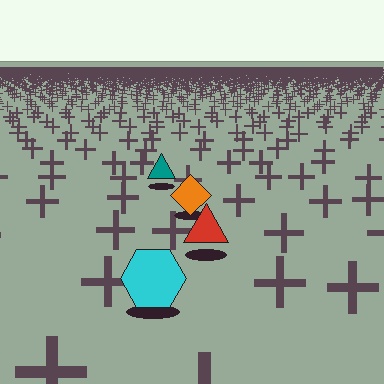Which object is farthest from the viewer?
The teal triangle is farthest from the viewer. It appears smaller and the ground texture around it is denser.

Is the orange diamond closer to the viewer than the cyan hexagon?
No. The cyan hexagon is closer — you can tell from the texture gradient: the ground texture is coarser near it.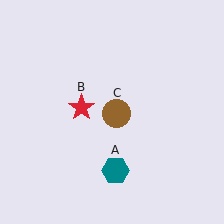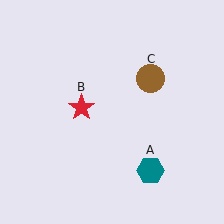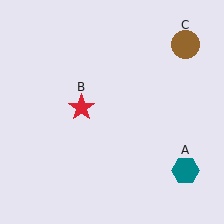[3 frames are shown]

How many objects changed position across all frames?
2 objects changed position: teal hexagon (object A), brown circle (object C).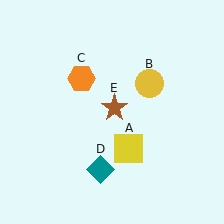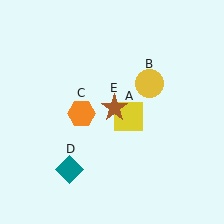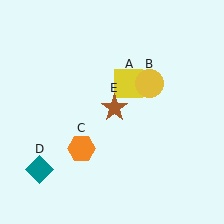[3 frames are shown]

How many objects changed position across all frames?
3 objects changed position: yellow square (object A), orange hexagon (object C), teal diamond (object D).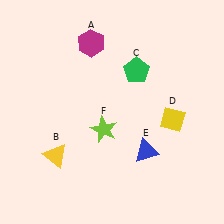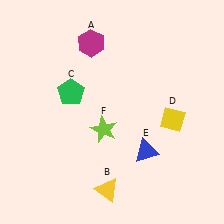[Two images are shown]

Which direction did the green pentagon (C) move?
The green pentagon (C) moved left.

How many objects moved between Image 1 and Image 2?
2 objects moved between the two images.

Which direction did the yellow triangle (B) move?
The yellow triangle (B) moved right.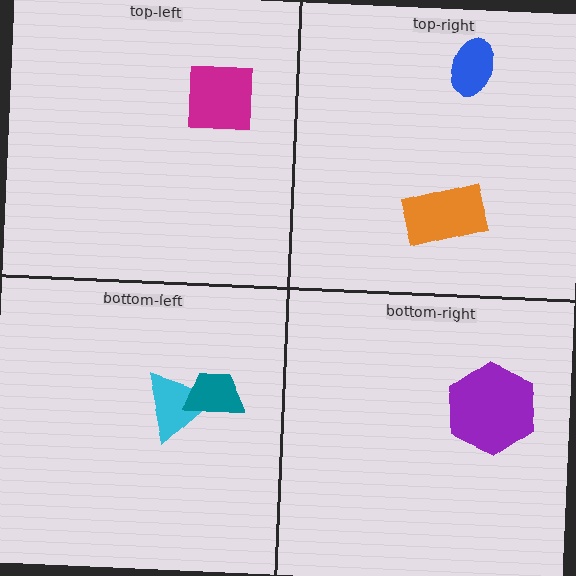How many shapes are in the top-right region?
2.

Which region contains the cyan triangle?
The bottom-left region.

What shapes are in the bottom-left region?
The cyan triangle, the teal trapezoid.